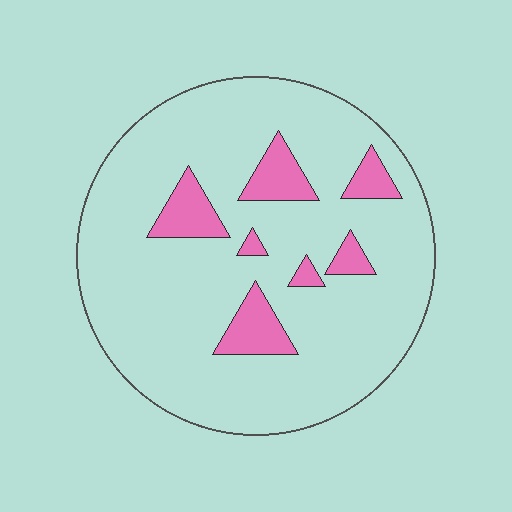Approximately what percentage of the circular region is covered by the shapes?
Approximately 15%.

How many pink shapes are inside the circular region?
7.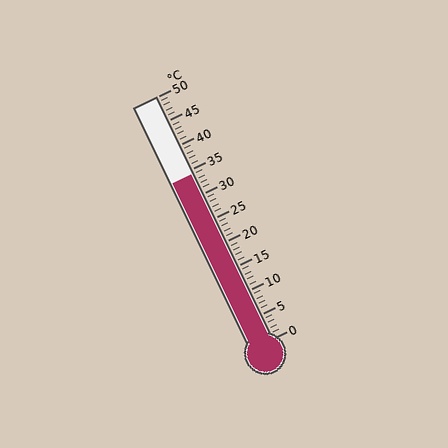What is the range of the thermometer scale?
The thermometer scale ranges from 0°C to 50°C.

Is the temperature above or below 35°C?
The temperature is below 35°C.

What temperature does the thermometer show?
The thermometer shows approximately 34°C.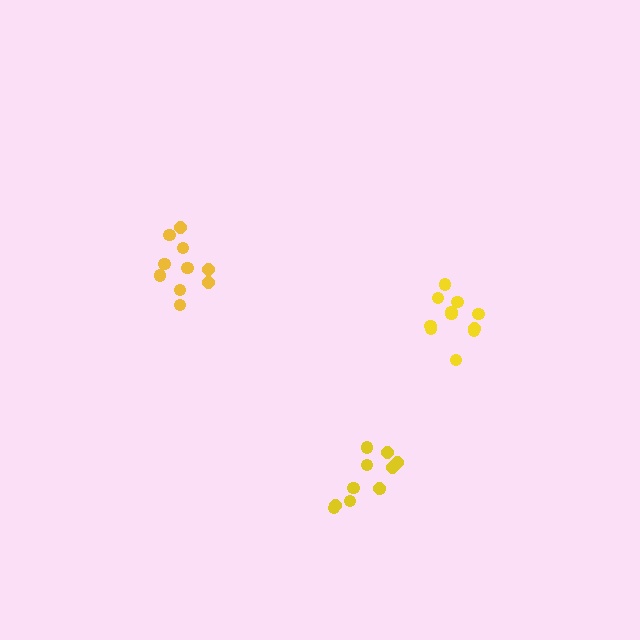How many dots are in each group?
Group 1: 11 dots, Group 2: 10 dots, Group 3: 11 dots (32 total).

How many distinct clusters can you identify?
There are 3 distinct clusters.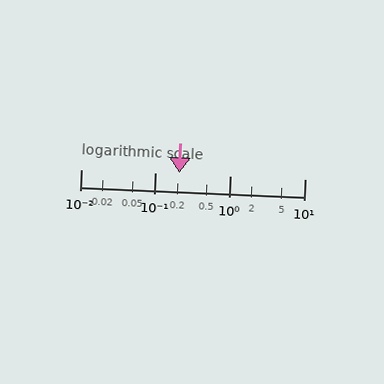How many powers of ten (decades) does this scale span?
The scale spans 3 decades, from 0.01 to 10.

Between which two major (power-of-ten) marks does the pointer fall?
The pointer is between 0.1 and 1.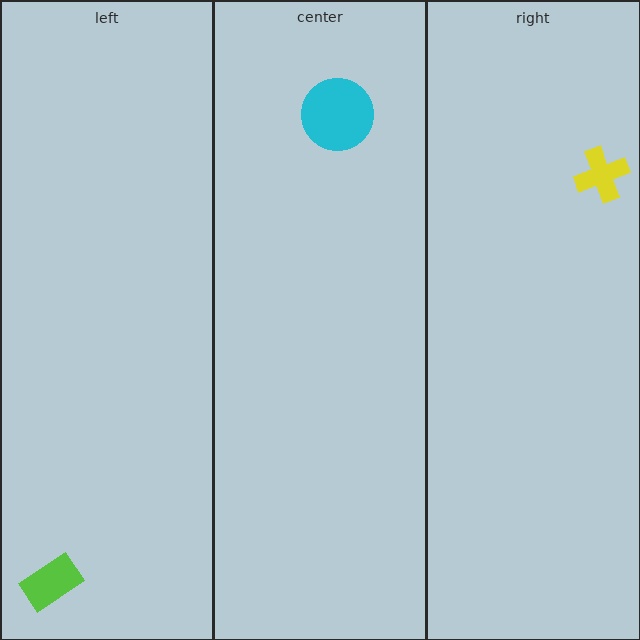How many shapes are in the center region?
1.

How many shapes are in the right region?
1.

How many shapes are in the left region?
1.